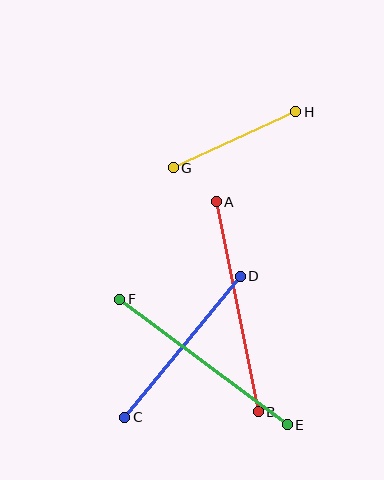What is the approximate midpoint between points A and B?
The midpoint is at approximately (237, 307) pixels.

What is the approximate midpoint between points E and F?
The midpoint is at approximately (203, 362) pixels.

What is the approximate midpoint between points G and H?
The midpoint is at approximately (234, 140) pixels.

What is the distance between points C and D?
The distance is approximately 182 pixels.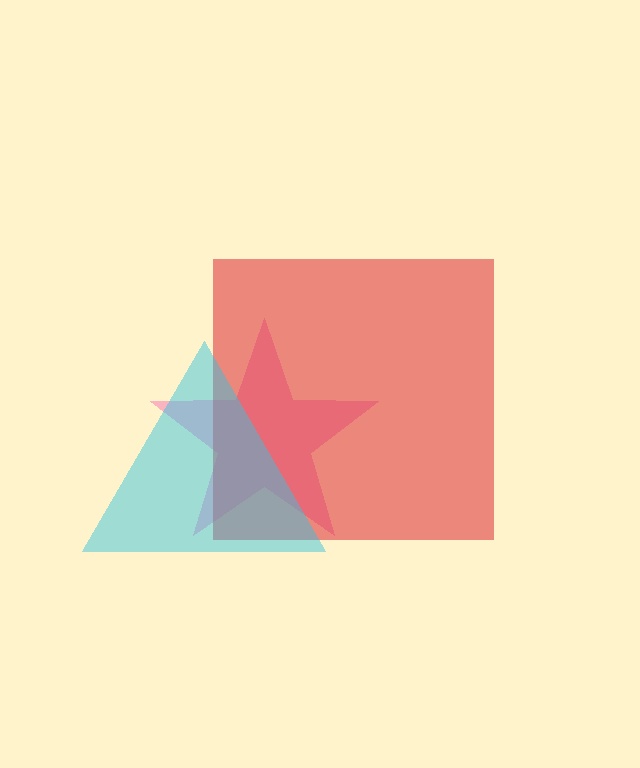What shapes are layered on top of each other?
The layered shapes are: a pink star, a red square, a cyan triangle.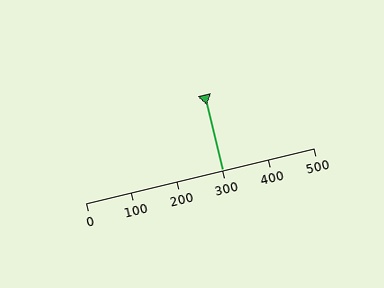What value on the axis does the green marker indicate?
The marker indicates approximately 300.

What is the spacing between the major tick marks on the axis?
The major ticks are spaced 100 apart.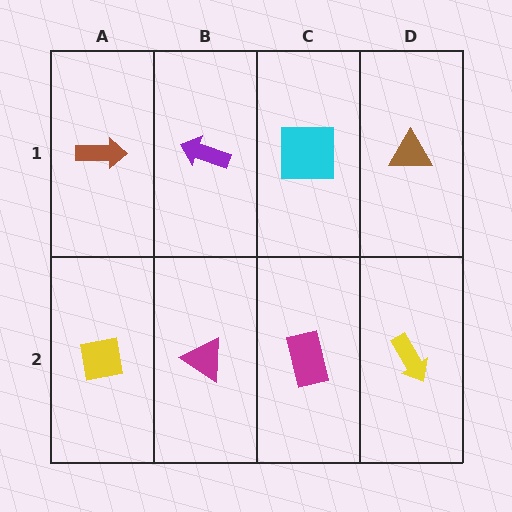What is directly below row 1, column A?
A yellow square.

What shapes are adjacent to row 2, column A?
A brown arrow (row 1, column A), a magenta triangle (row 2, column B).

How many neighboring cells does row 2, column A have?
2.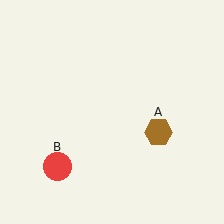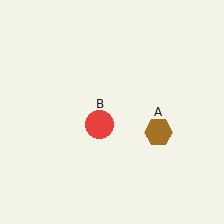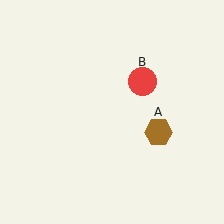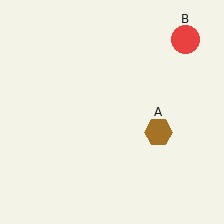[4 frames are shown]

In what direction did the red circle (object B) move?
The red circle (object B) moved up and to the right.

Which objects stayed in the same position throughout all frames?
Brown hexagon (object A) remained stationary.